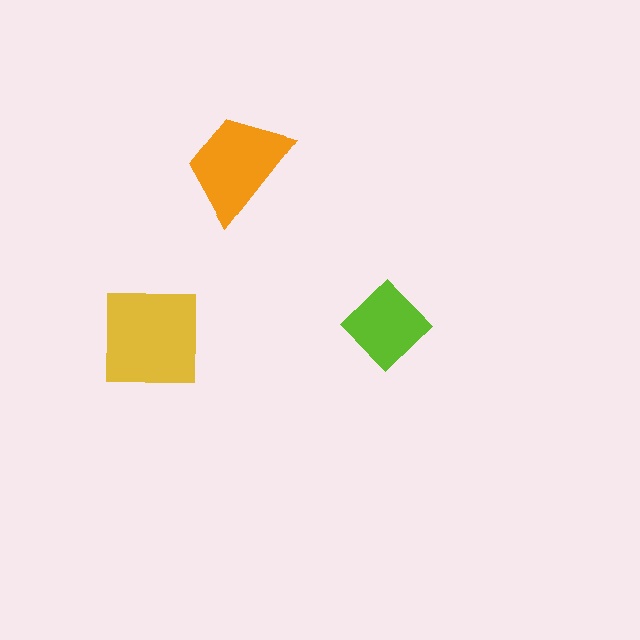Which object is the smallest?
The lime diamond.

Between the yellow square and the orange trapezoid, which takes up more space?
The yellow square.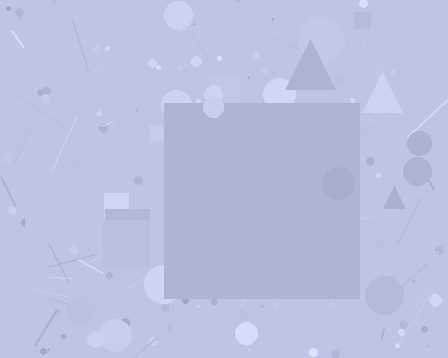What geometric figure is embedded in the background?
A square is embedded in the background.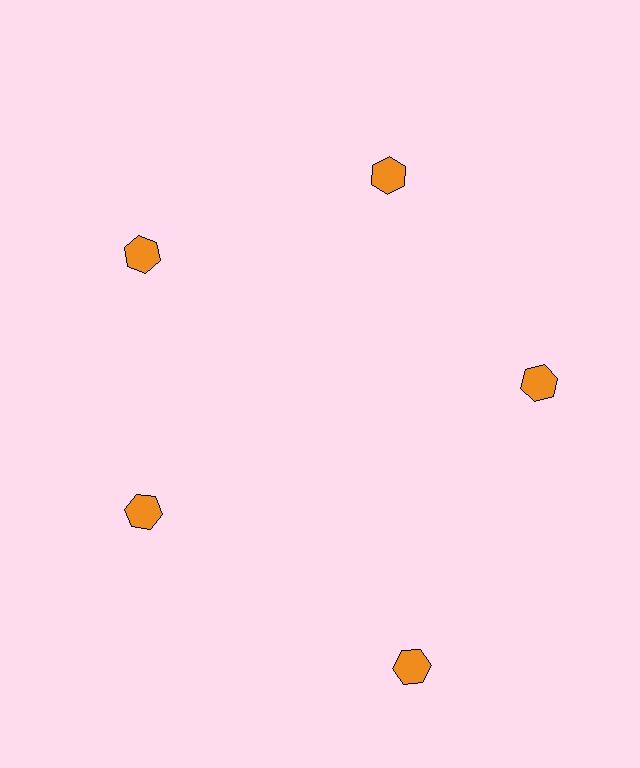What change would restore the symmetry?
The symmetry would be restored by moving it inward, back onto the ring so that all 5 hexagons sit at equal angles and equal distance from the center.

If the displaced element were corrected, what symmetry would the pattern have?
It would have 5-fold rotational symmetry — the pattern would map onto itself every 72 degrees.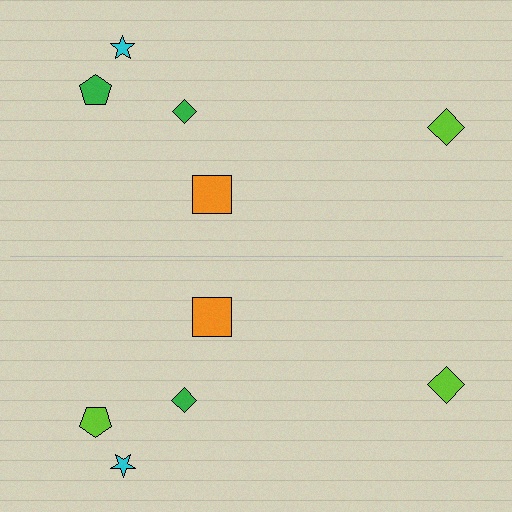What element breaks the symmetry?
The lime pentagon on the bottom side breaks the symmetry — its mirror counterpart is green.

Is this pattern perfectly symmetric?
No, the pattern is not perfectly symmetric. The lime pentagon on the bottom side breaks the symmetry — its mirror counterpart is green.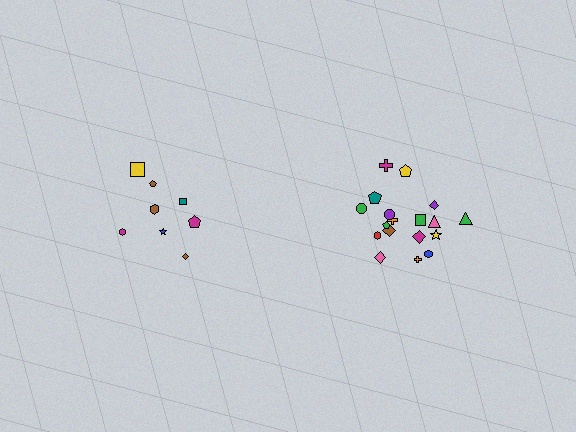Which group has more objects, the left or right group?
The right group.